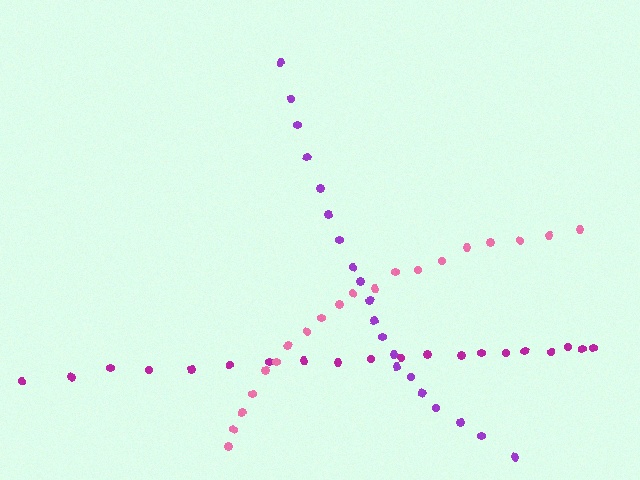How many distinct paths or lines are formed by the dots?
There are 3 distinct paths.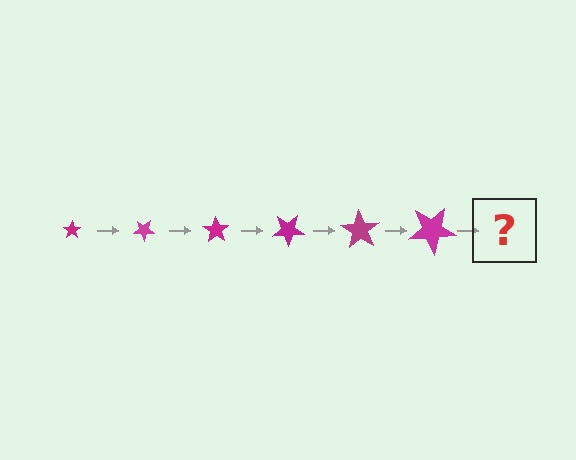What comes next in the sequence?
The next element should be a star, larger than the previous one and rotated 210 degrees from the start.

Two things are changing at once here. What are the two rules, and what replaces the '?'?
The two rules are that the star grows larger each step and it rotates 35 degrees each step. The '?' should be a star, larger than the previous one and rotated 210 degrees from the start.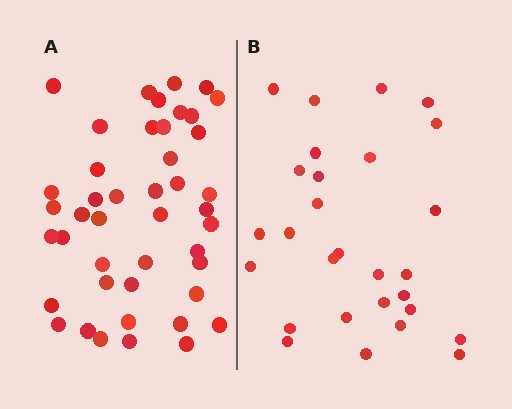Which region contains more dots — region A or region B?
Region A (the left region) has more dots.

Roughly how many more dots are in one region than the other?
Region A has approximately 15 more dots than region B.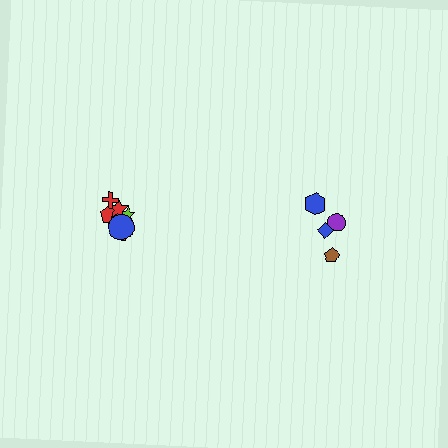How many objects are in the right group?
There are 4 objects.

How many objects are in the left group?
There are 6 objects.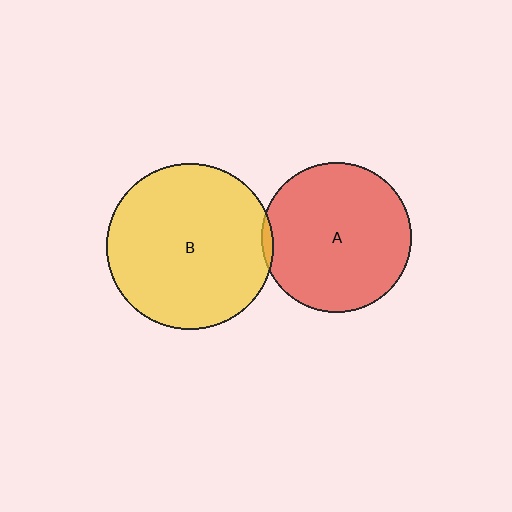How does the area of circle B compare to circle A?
Approximately 1.2 times.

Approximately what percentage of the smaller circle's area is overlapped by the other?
Approximately 5%.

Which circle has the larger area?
Circle B (yellow).